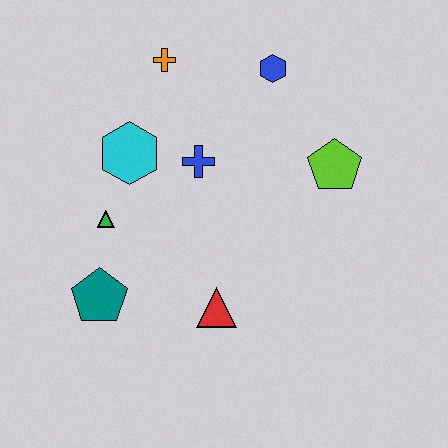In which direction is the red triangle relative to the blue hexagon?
The red triangle is below the blue hexagon.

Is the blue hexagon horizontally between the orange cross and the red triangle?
No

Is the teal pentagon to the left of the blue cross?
Yes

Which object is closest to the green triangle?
The cyan hexagon is closest to the green triangle.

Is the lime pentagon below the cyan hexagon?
Yes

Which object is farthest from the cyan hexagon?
The lime pentagon is farthest from the cyan hexagon.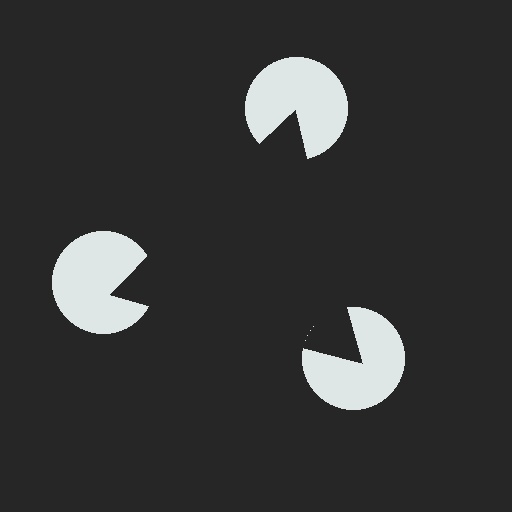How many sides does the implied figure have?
3 sides.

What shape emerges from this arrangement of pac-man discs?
An illusory triangle — its edges are inferred from the aligned wedge cuts in the pac-man discs, not physically drawn.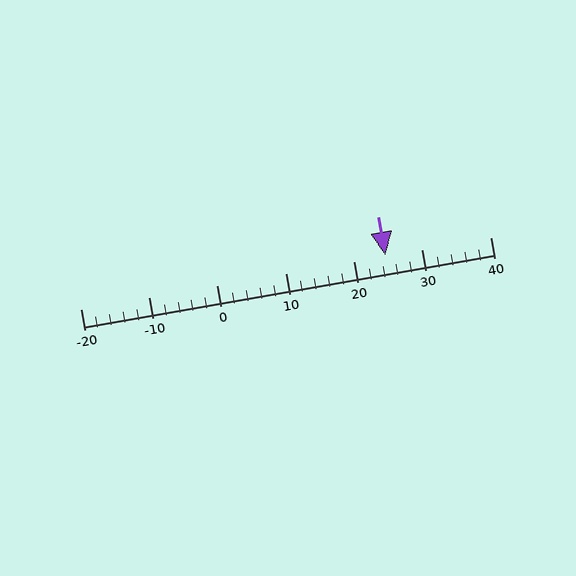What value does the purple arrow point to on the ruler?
The purple arrow points to approximately 25.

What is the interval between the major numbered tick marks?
The major tick marks are spaced 10 units apart.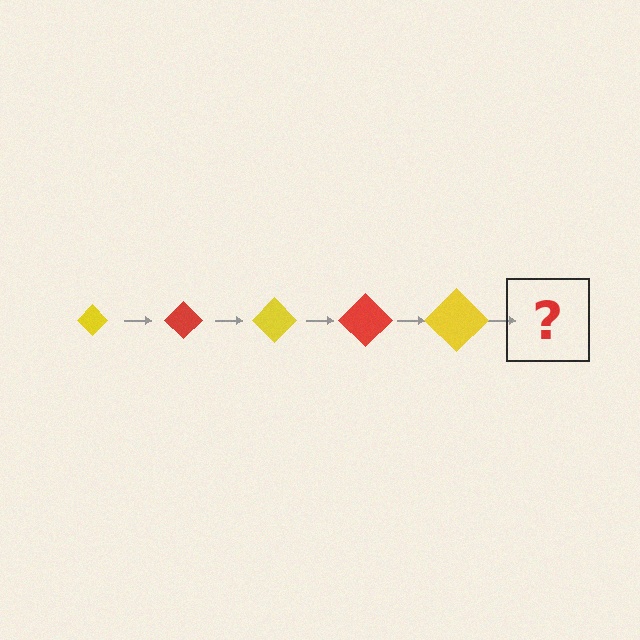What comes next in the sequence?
The next element should be a red diamond, larger than the previous one.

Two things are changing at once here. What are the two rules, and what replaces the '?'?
The two rules are that the diamond grows larger each step and the color cycles through yellow and red. The '?' should be a red diamond, larger than the previous one.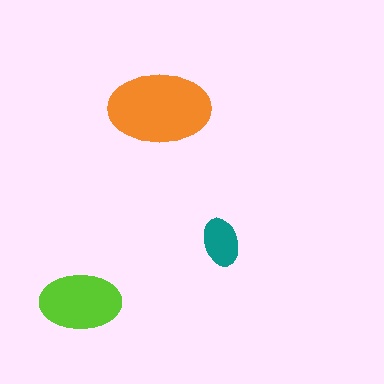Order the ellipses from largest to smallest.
the orange one, the lime one, the teal one.